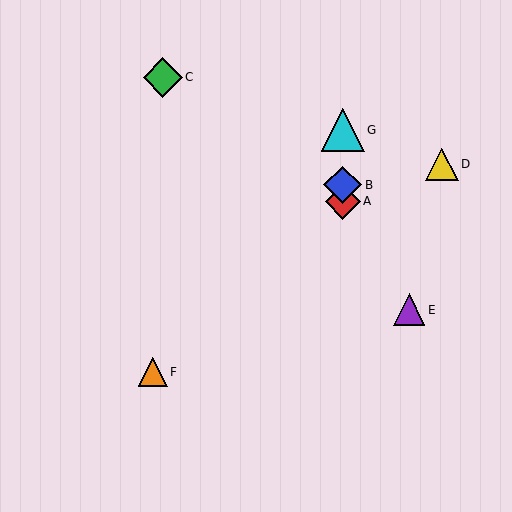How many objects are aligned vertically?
3 objects (A, B, G) are aligned vertically.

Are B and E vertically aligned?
No, B is at x≈343 and E is at x≈409.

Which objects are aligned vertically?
Objects A, B, G are aligned vertically.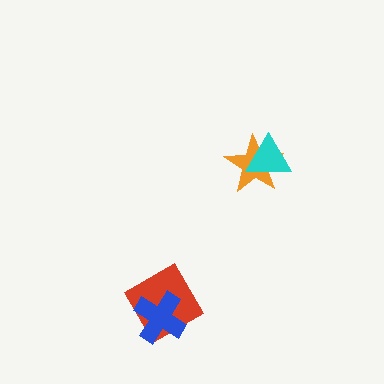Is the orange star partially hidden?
Yes, it is partially covered by another shape.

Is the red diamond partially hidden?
Yes, it is partially covered by another shape.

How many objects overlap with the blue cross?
1 object overlaps with the blue cross.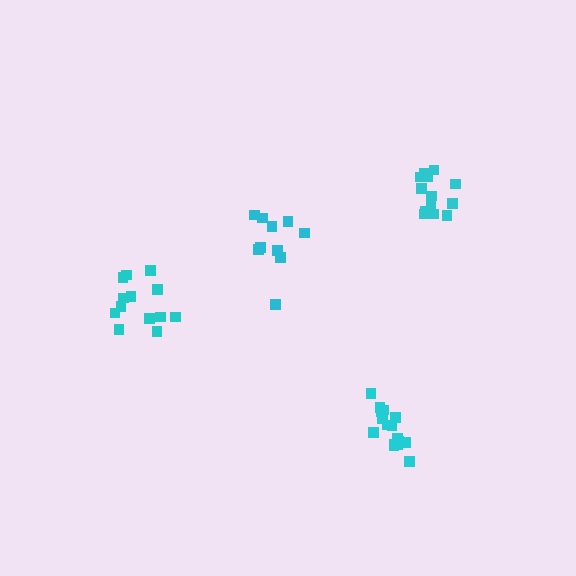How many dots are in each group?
Group 1: 10 dots, Group 2: 13 dots, Group 3: 13 dots, Group 4: 16 dots (52 total).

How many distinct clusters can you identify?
There are 4 distinct clusters.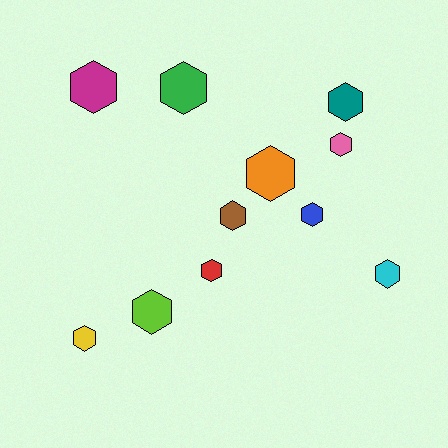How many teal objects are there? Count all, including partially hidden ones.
There is 1 teal object.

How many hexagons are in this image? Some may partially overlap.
There are 11 hexagons.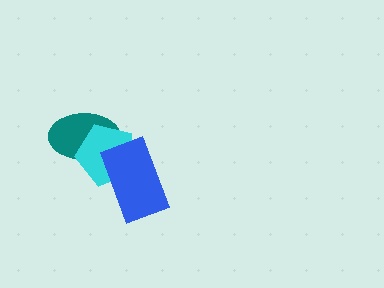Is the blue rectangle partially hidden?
No, no other shape covers it.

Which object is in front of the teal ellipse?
The cyan pentagon is in front of the teal ellipse.